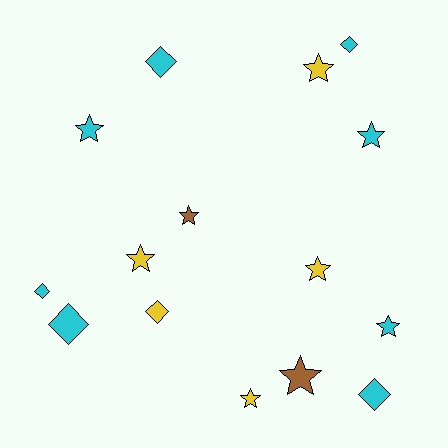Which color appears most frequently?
Cyan, with 8 objects.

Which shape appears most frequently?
Star, with 9 objects.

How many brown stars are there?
There are 2 brown stars.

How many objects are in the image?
There are 15 objects.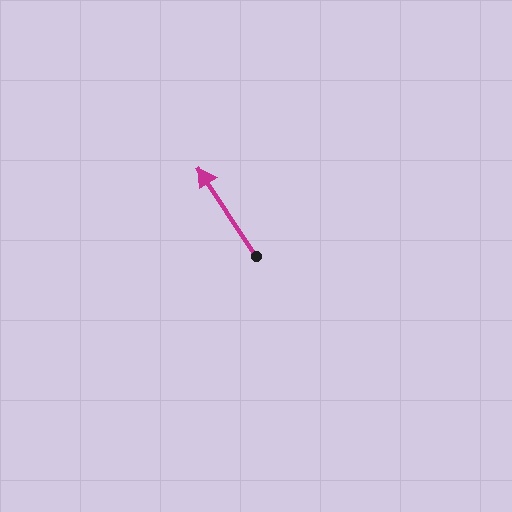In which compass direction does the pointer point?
Northwest.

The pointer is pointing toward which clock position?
Roughly 11 o'clock.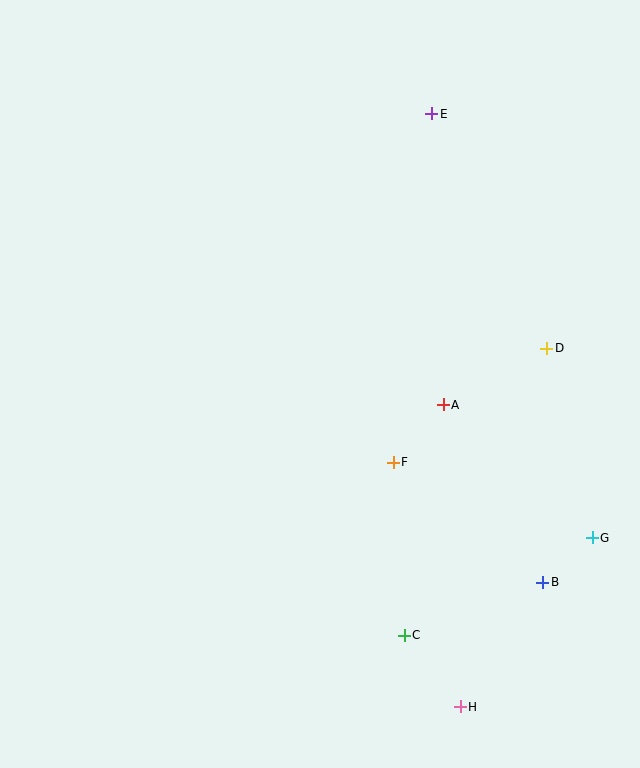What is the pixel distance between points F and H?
The distance between F and H is 253 pixels.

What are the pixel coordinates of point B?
Point B is at (543, 582).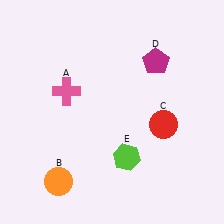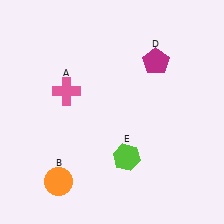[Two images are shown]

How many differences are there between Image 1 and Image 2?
There is 1 difference between the two images.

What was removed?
The red circle (C) was removed in Image 2.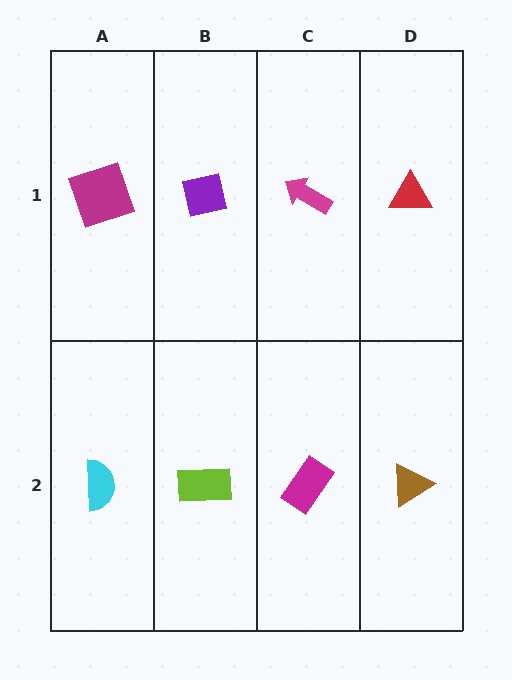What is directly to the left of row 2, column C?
A lime rectangle.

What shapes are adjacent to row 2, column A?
A magenta square (row 1, column A), a lime rectangle (row 2, column B).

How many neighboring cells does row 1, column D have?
2.